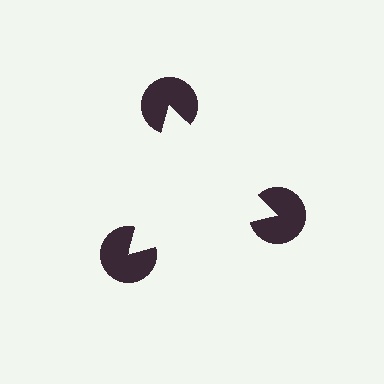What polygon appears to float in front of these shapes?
An illusory triangle — its edges are inferred from the aligned wedge cuts in the pac-man discs, not physically drawn.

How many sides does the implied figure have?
3 sides.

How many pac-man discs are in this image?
There are 3 — one at each vertex of the illusory triangle.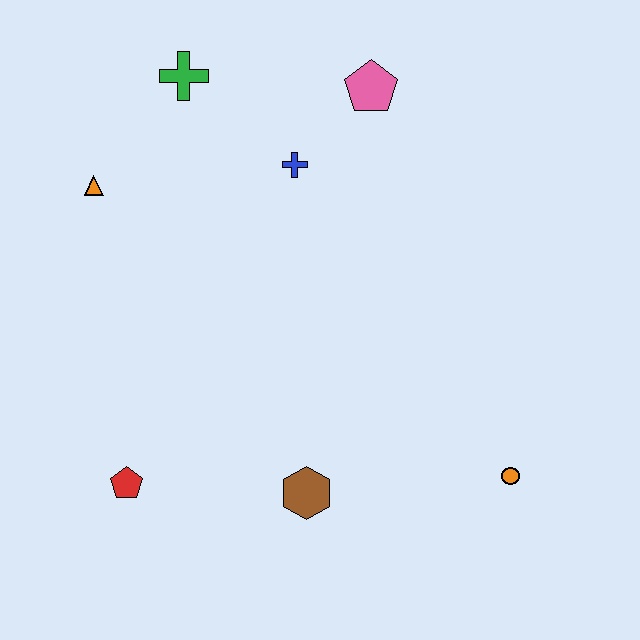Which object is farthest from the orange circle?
The green cross is farthest from the orange circle.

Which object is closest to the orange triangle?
The green cross is closest to the orange triangle.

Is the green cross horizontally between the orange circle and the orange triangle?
Yes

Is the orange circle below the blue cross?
Yes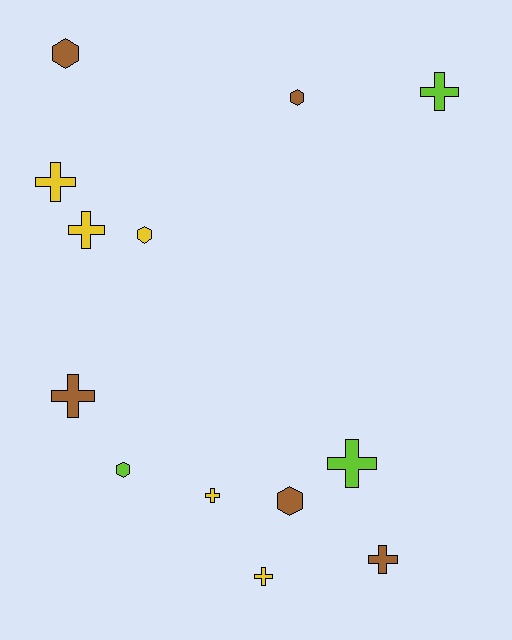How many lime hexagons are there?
There is 1 lime hexagon.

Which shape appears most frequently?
Cross, with 8 objects.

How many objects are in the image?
There are 13 objects.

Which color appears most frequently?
Yellow, with 5 objects.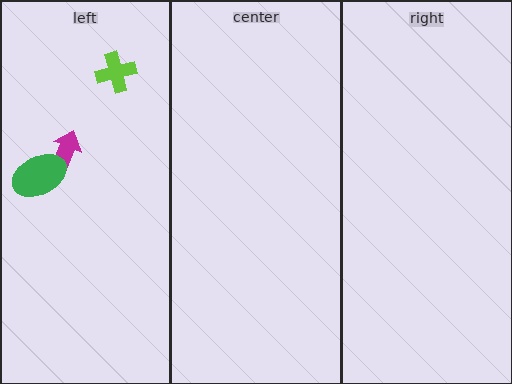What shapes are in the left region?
The magenta arrow, the green ellipse, the lime cross.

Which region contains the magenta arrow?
The left region.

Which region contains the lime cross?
The left region.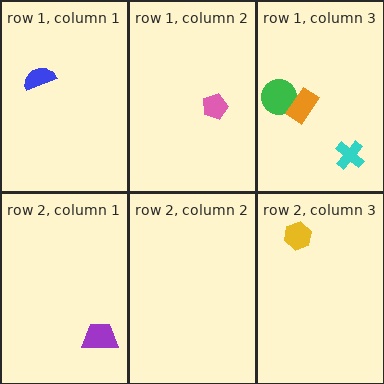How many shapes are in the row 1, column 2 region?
1.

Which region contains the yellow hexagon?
The row 2, column 3 region.